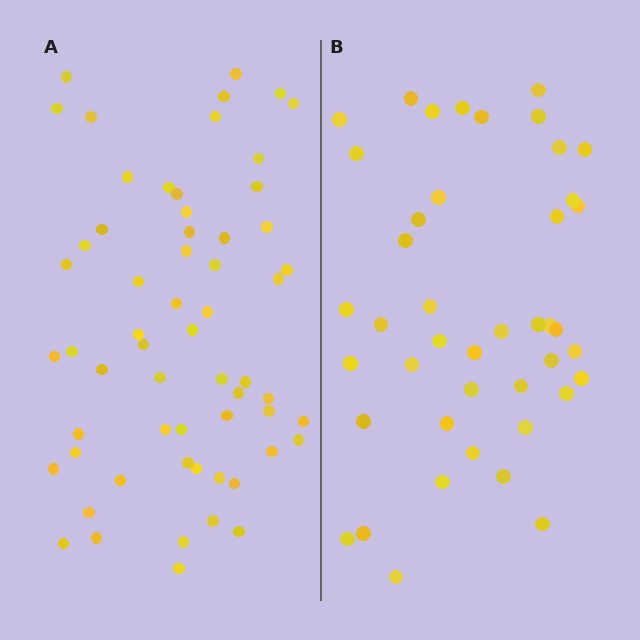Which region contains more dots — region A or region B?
Region A (the left region) has more dots.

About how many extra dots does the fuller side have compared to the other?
Region A has approximately 15 more dots than region B.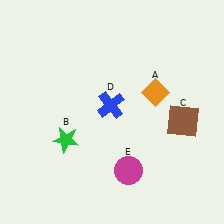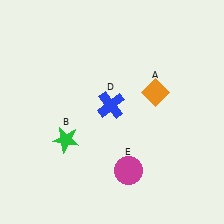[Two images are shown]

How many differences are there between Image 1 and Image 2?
There is 1 difference between the two images.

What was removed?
The brown square (C) was removed in Image 2.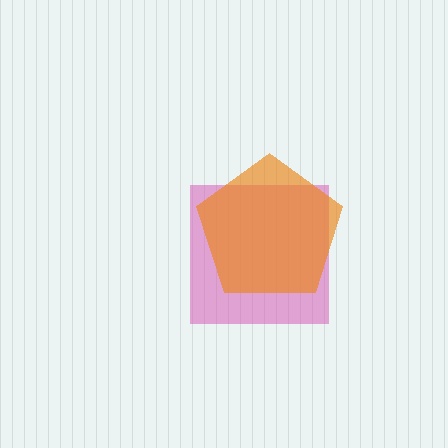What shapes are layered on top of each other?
The layered shapes are: a pink square, an orange pentagon.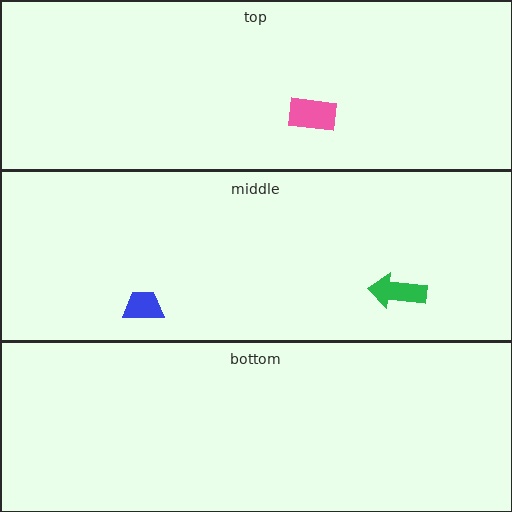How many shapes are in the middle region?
2.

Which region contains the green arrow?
The middle region.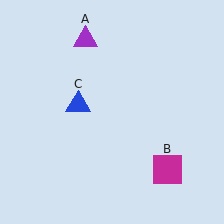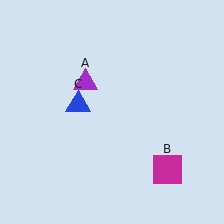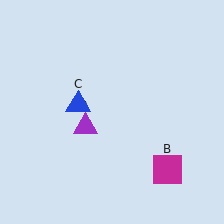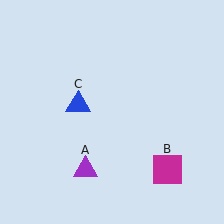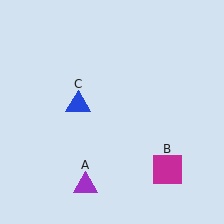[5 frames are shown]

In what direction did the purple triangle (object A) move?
The purple triangle (object A) moved down.